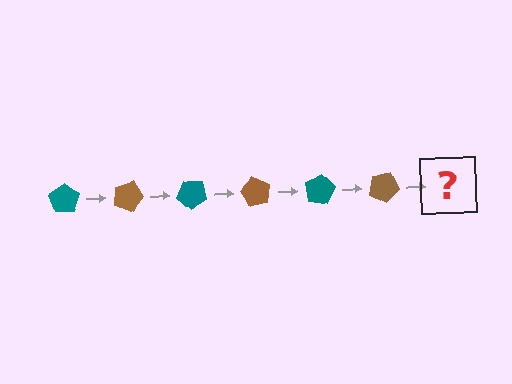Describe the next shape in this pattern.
It should be a teal pentagon, rotated 120 degrees from the start.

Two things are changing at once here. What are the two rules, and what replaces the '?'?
The two rules are that it rotates 20 degrees each step and the color cycles through teal and brown. The '?' should be a teal pentagon, rotated 120 degrees from the start.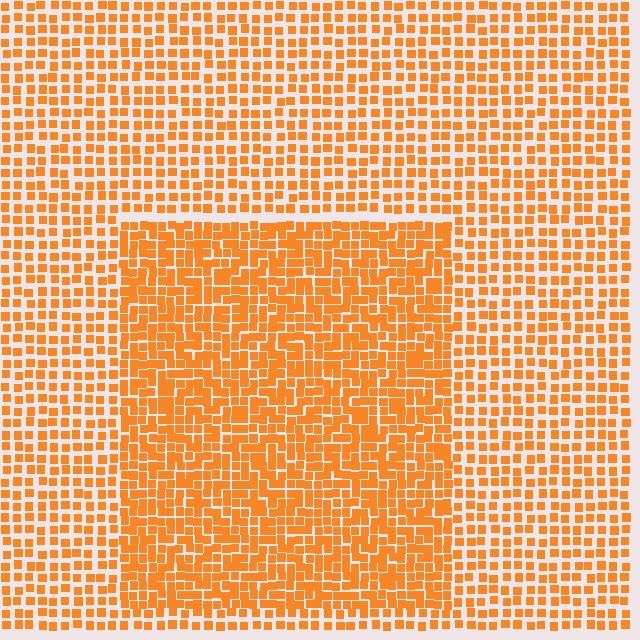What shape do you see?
I see a rectangle.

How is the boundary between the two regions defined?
The boundary is defined by a change in element density (approximately 1.7x ratio). All elements are the same color, size, and shape.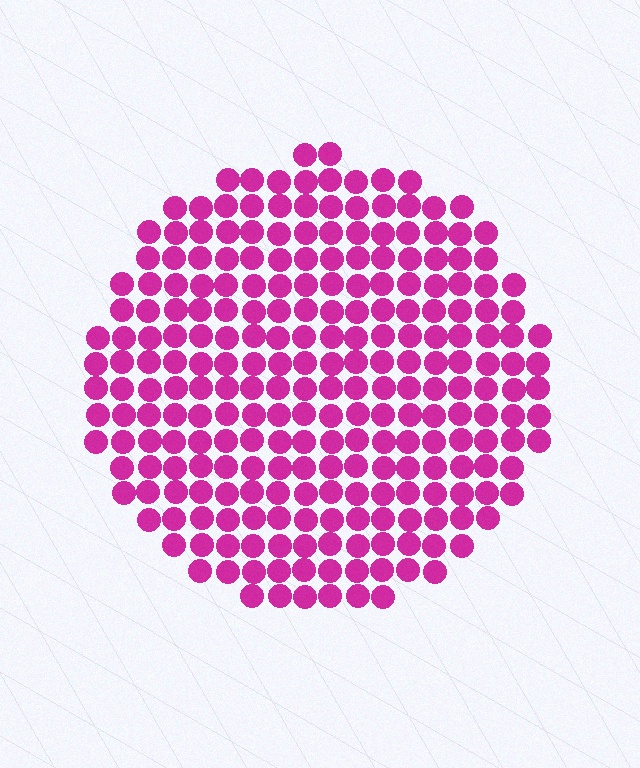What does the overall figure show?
The overall figure shows a circle.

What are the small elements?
The small elements are circles.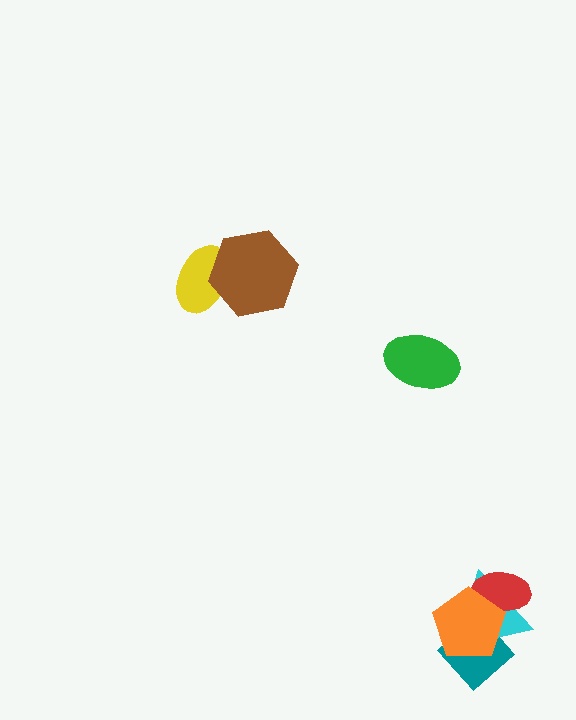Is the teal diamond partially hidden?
Yes, it is partially covered by another shape.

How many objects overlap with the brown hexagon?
1 object overlaps with the brown hexagon.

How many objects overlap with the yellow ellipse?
1 object overlaps with the yellow ellipse.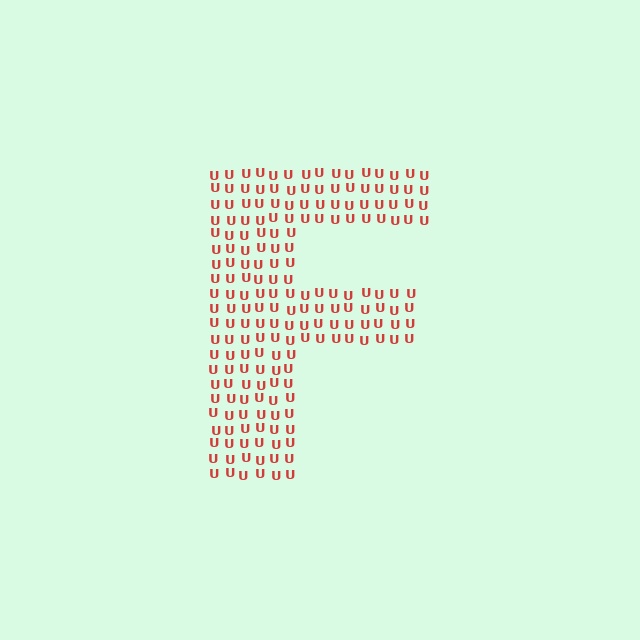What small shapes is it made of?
It is made of small letter U's.